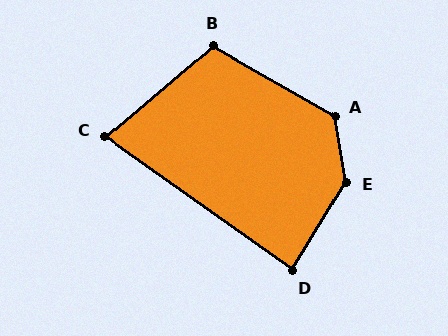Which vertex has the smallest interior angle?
C, at approximately 76 degrees.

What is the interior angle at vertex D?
Approximately 86 degrees (approximately right).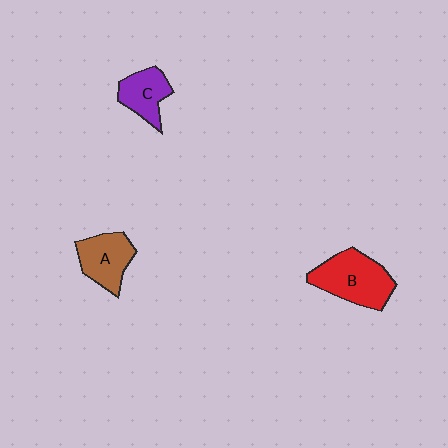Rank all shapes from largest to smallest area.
From largest to smallest: B (red), A (brown), C (purple).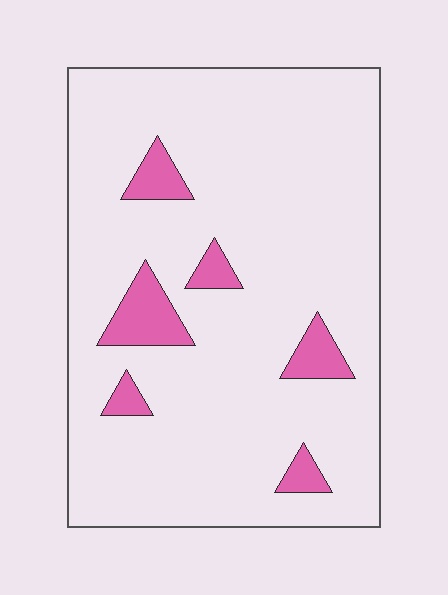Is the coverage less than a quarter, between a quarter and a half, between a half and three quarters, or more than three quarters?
Less than a quarter.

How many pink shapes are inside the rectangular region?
6.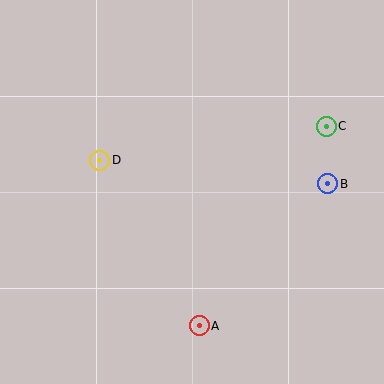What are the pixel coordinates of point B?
Point B is at (328, 184).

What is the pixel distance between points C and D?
The distance between C and D is 229 pixels.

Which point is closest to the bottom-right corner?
Point A is closest to the bottom-right corner.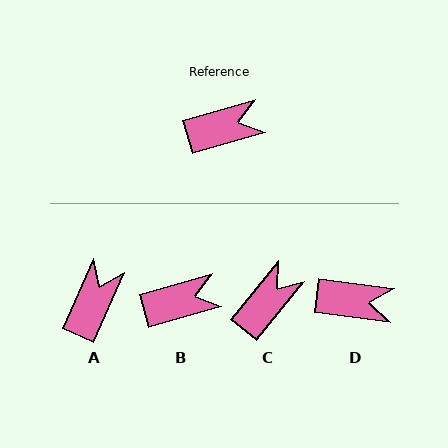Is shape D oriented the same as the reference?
No, it is off by about 24 degrees.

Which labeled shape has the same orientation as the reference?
B.